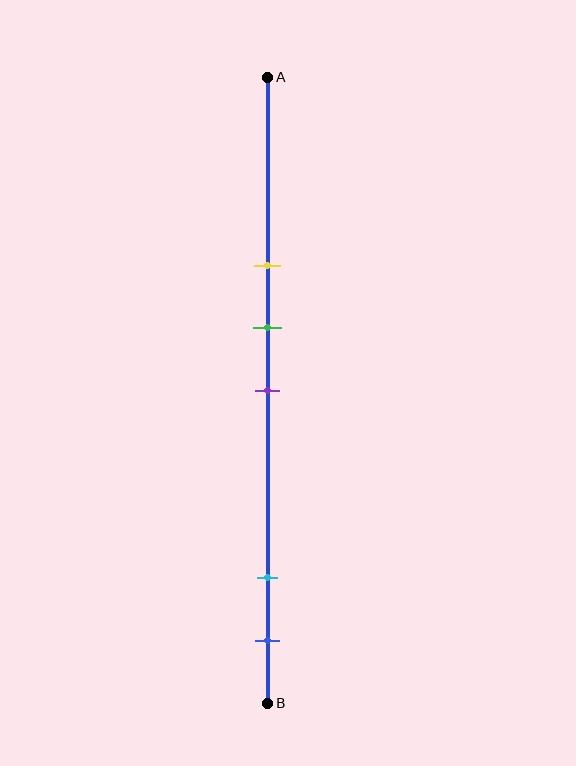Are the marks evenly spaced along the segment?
No, the marks are not evenly spaced.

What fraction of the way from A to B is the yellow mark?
The yellow mark is approximately 30% (0.3) of the way from A to B.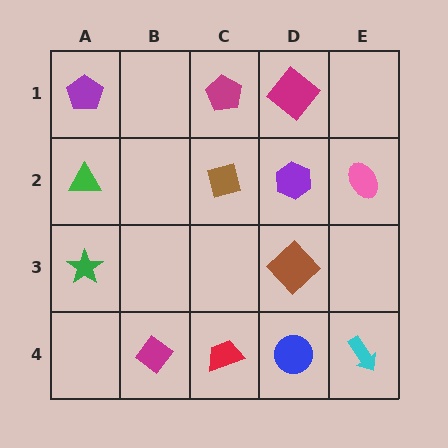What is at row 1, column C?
A magenta pentagon.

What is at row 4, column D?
A blue circle.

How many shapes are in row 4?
4 shapes.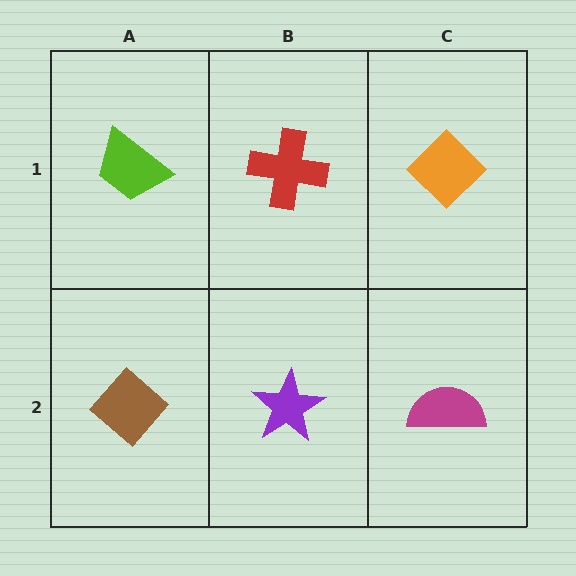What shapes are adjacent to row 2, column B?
A red cross (row 1, column B), a brown diamond (row 2, column A), a magenta semicircle (row 2, column C).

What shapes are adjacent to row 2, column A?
A lime trapezoid (row 1, column A), a purple star (row 2, column B).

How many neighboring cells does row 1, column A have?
2.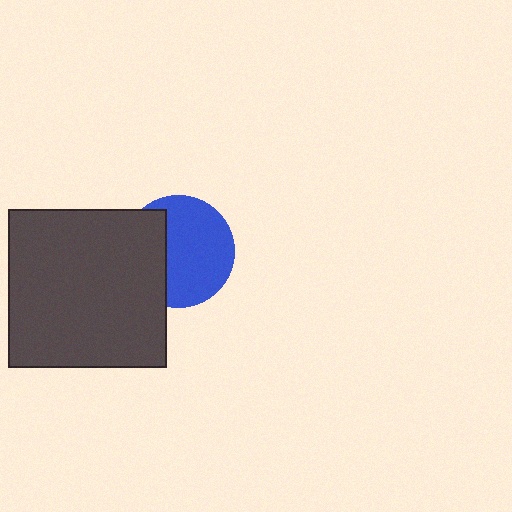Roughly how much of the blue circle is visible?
About half of it is visible (roughly 64%).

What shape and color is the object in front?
The object in front is a dark gray square.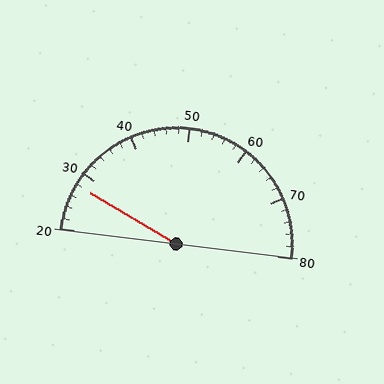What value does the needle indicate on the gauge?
The needle indicates approximately 28.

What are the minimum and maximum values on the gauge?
The gauge ranges from 20 to 80.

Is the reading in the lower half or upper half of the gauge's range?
The reading is in the lower half of the range (20 to 80).